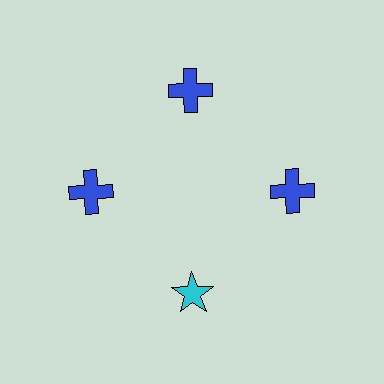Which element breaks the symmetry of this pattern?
The cyan star at roughly the 6 o'clock position breaks the symmetry. All other shapes are blue crosses.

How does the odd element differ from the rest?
It differs in both color (cyan instead of blue) and shape (star instead of cross).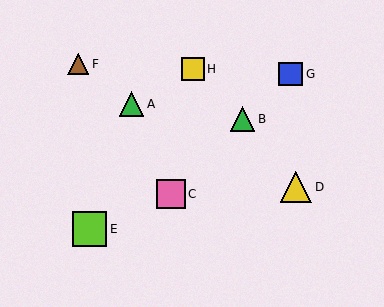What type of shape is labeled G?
Shape G is a blue square.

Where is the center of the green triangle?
The center of the green triangle is at (131, 104).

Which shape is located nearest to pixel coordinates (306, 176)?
The yellow triangle (labeled D) at (296, 187) is nearest to that location.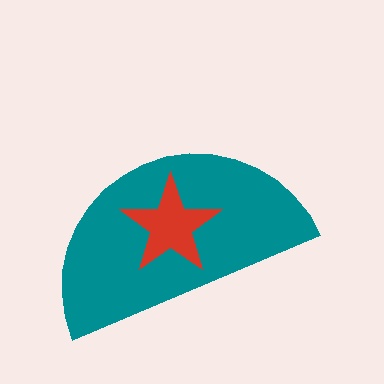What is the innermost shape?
The red star.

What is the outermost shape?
The teal semicircle.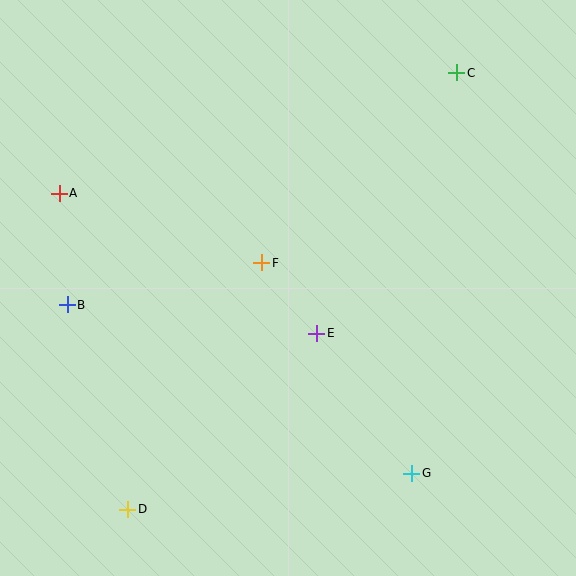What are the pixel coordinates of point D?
Point D is at (128, 509).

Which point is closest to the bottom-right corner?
Point G is closest to the bottom-right corner.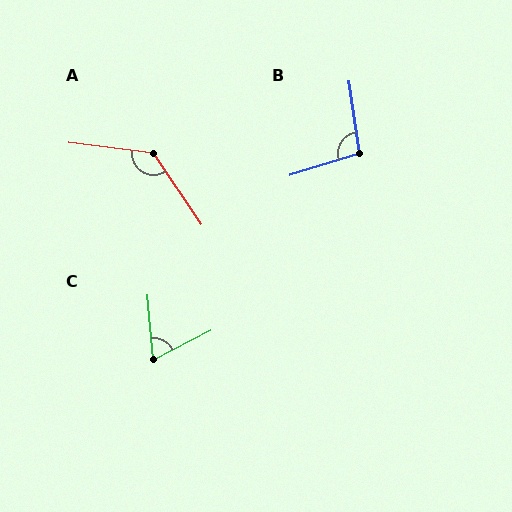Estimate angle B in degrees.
Approximately 98 degrees.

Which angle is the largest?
A, at approximately 131 degrees.